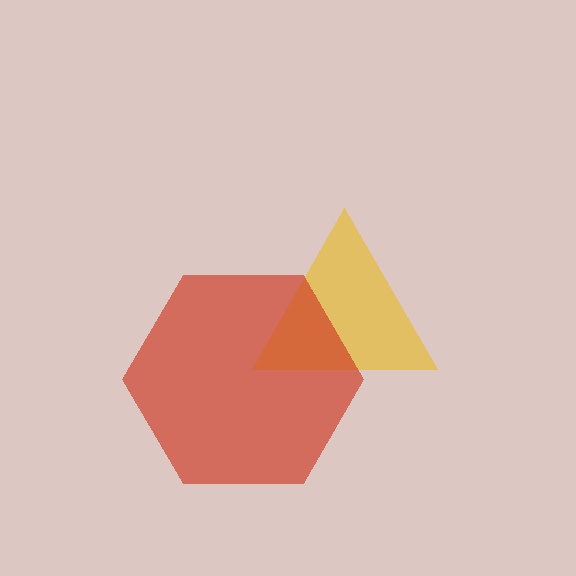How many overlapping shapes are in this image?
There are 2 overlapping shapes in the image.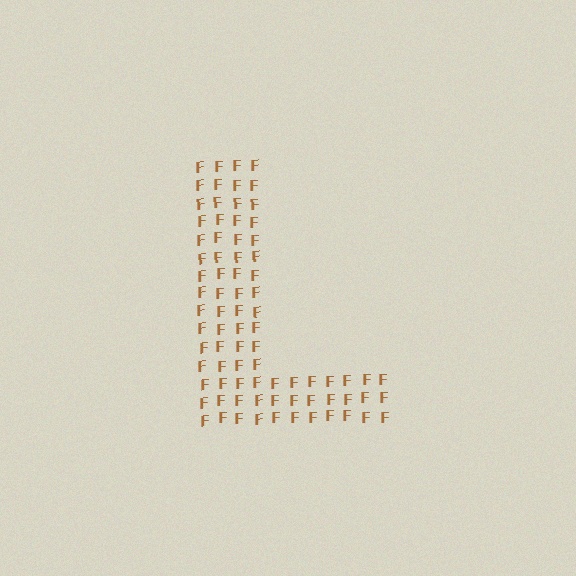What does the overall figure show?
The overall figure shows the letter L.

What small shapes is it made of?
It is made of small letter F's.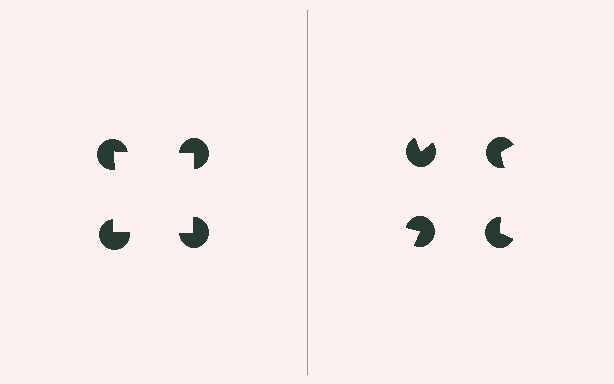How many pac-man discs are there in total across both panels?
8 — 4 on each side.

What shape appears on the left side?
An illusory square.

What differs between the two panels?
The pac-man discs are positioned identically on both sides; only the wedge orientations differ. On the left they align to a square; on the right they are misaligned.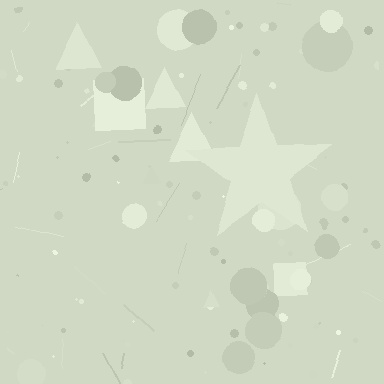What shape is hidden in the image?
A star is hidden in the image.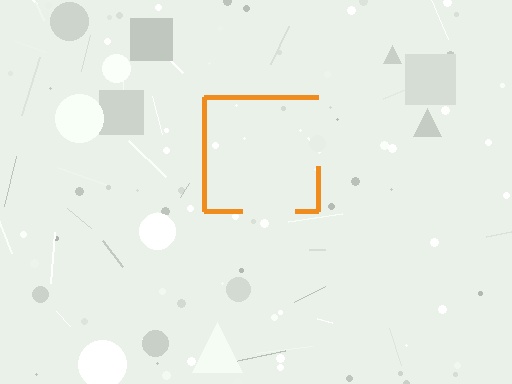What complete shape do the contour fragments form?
The contour fragments form a square.